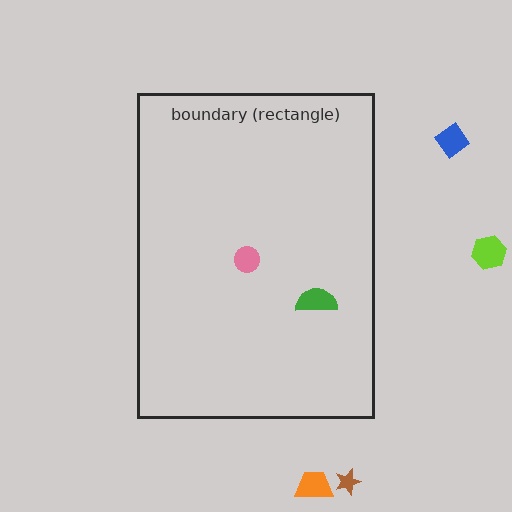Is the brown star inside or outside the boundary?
Outside.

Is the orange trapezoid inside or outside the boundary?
Outside.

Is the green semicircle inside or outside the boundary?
Inside.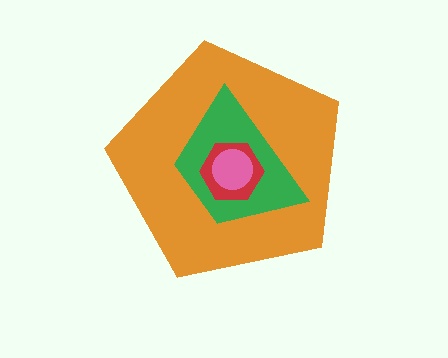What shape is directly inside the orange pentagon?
The green trapezoid.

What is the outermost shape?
The orange pentagon.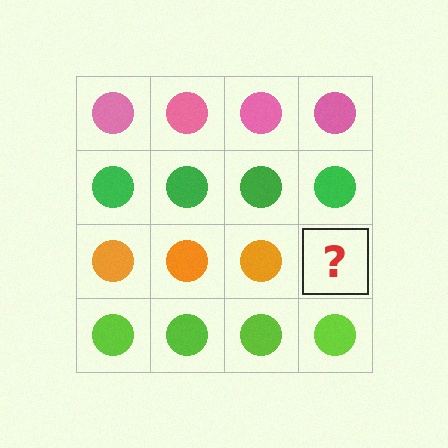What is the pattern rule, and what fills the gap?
The rule is that each row has a consistent color. The gap should be filled with an orange circle.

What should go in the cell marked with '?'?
The missing cell should contain an orange circle.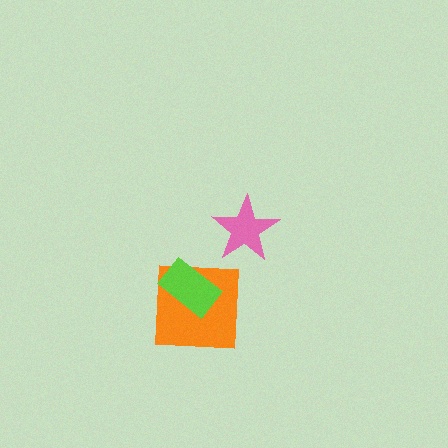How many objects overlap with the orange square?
1 object overlaps with the orange square.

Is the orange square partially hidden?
Yes, it is partially covered by another shape.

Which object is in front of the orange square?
The lime rectangle is in front of the orange square.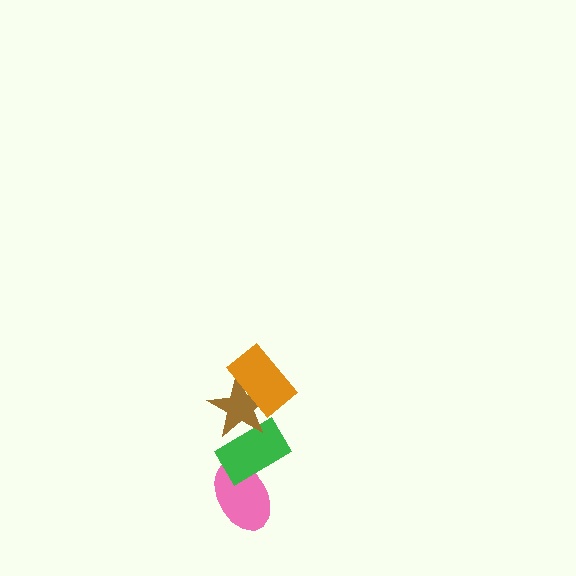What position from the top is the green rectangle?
The green rectangle is 3rd from the top.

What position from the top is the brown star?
The brown star is 2nd from the top.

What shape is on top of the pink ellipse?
The green rectangle is on top of the pink ellipse.